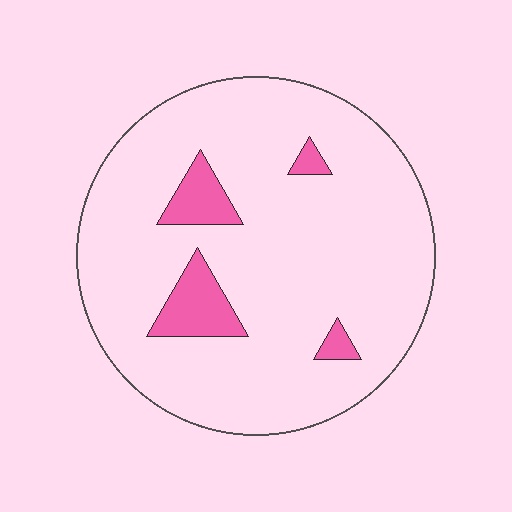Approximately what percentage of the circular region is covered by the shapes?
Approximately 10%.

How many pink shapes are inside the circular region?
4.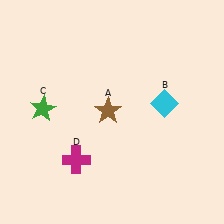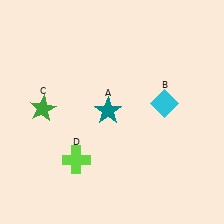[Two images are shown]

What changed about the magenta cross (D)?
In Image 1, D is magenta. In Image 2, it changed to lime.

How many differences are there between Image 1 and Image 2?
There are 2 differences between the two images.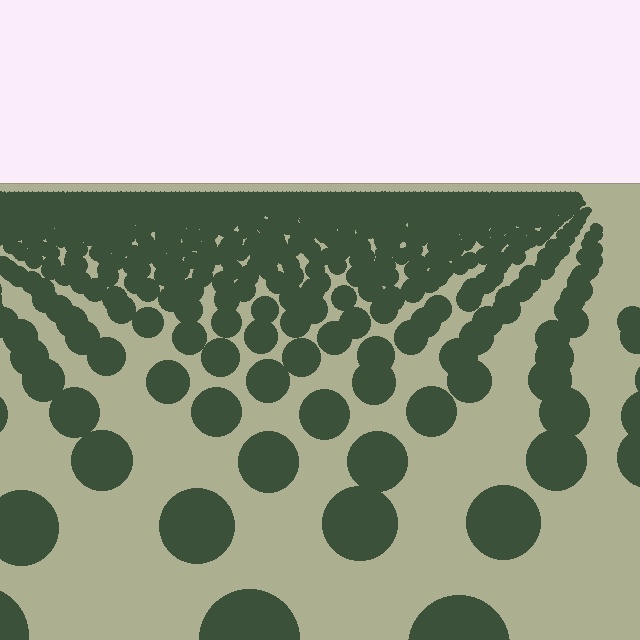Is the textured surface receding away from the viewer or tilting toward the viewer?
The surface is receding away from the viewer. Texture elements get smaller and denser toward the top.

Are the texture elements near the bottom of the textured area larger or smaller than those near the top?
Larger. Near the bottom, elements are closer to the viewer and appear at a bigger on-screen size.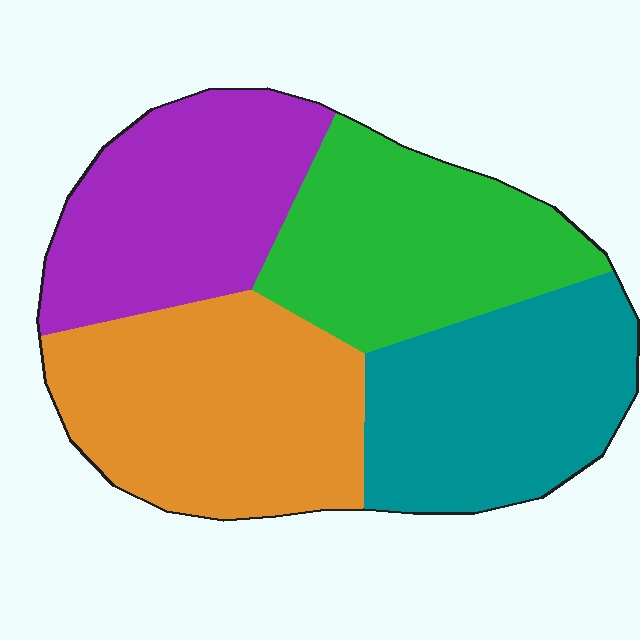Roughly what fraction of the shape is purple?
Purple covers around 25% of the shape.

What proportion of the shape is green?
Green covers around 25% of the shape.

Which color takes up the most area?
Orange, at roughly 30%.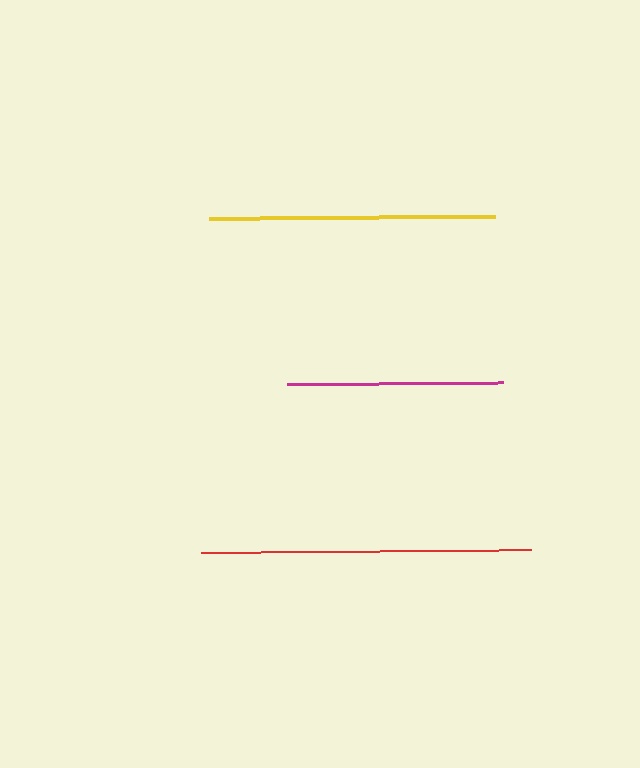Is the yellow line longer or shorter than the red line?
The red line is longer than the yellow line.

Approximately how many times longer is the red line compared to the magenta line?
The red line is approximately 1.5 times the length of the magenta line.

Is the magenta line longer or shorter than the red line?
The red line is longer than the magenta line.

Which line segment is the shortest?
The magenta line is the shortest at approximately 216 pixels.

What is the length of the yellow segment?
The yellow segment is approximately 286 pixels long.